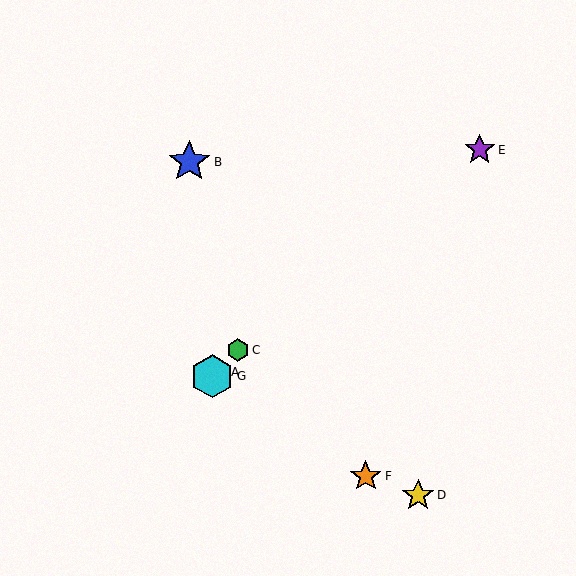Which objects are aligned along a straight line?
Objects A, C, G are aligned along a straight line.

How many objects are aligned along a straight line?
3 objects (A, C, G) are aligned along a straight line.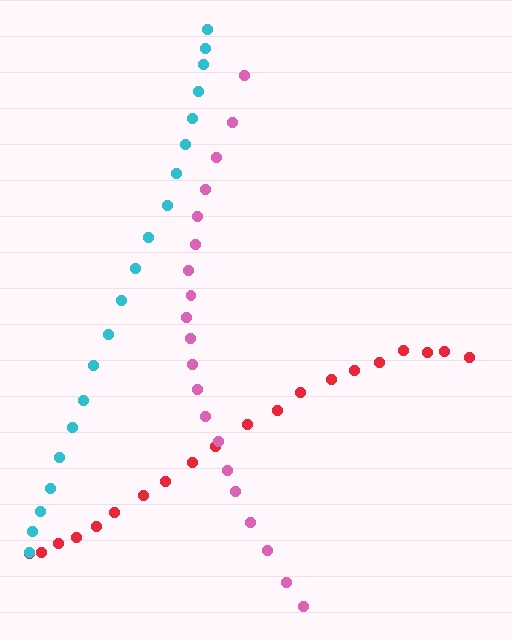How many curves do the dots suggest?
There are 3 distinct paths.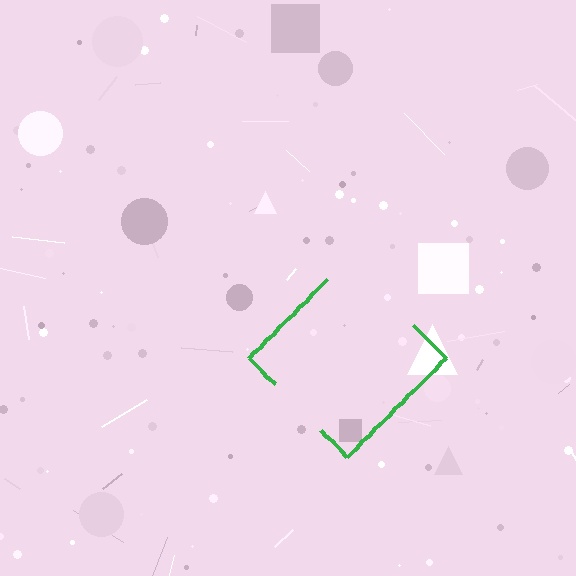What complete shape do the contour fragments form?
The contour fragments form a diamond.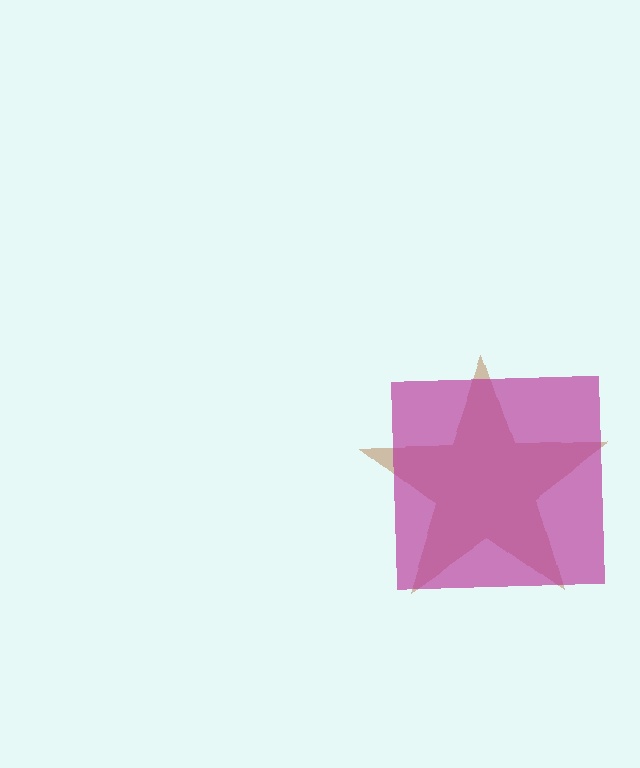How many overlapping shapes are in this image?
There are 2 overlapping shapes in the image.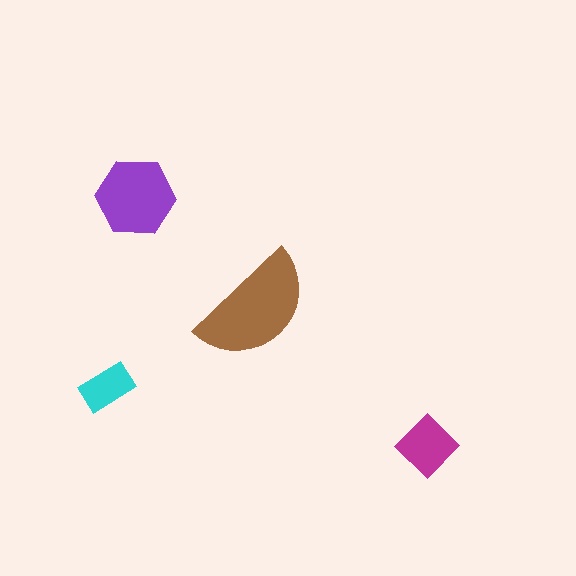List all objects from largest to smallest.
The brown semicircle, the purple hexagon, the magenta diamond, the cyan rectangle.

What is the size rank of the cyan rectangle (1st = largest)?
4th.